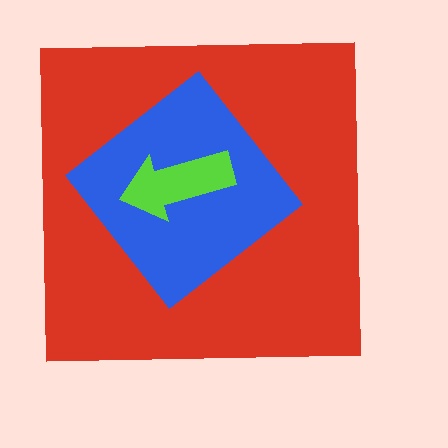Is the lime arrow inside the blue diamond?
Yes.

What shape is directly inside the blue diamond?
The lime arrow.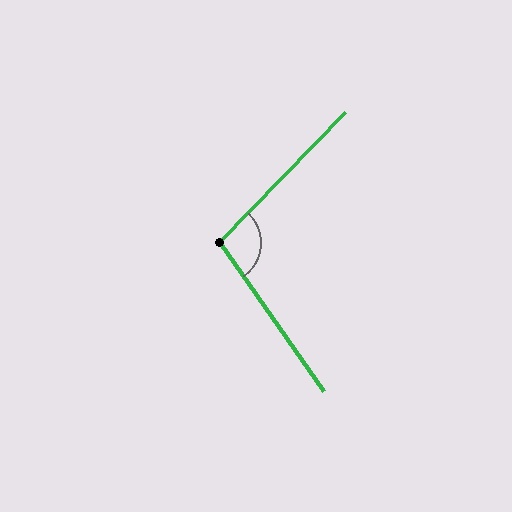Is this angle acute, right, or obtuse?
It is obtuse.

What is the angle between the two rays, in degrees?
Approximately 101 degrees.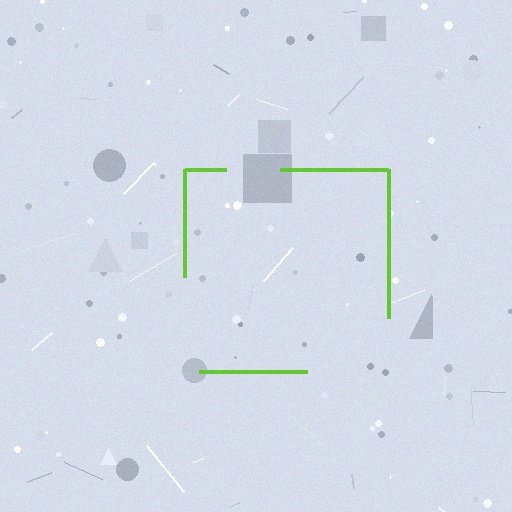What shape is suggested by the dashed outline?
The dashed outline suggests a square.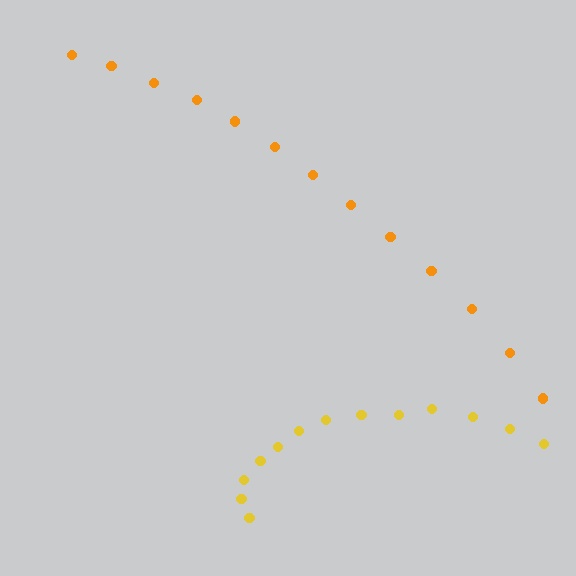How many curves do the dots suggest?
There are 2 distinct paths.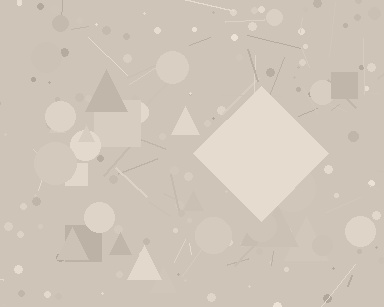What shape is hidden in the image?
A diamond is hidden in the image.